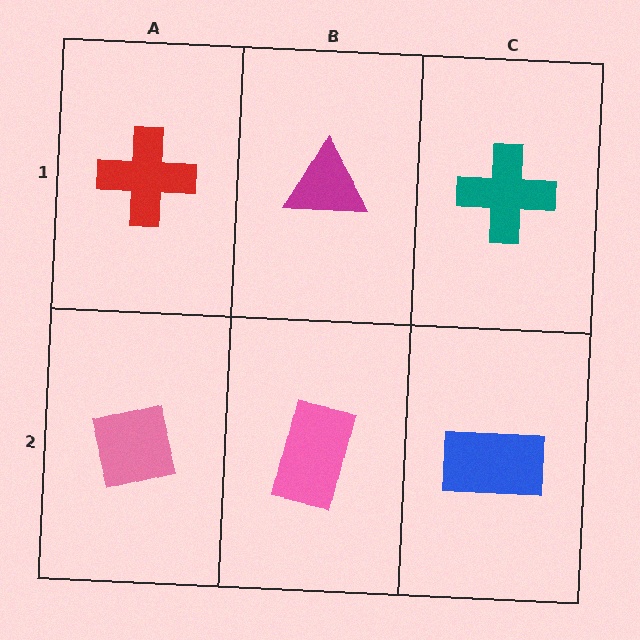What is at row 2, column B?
A pink rectangle.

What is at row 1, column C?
A teal cross.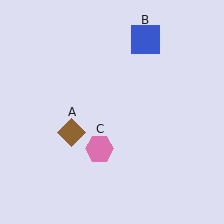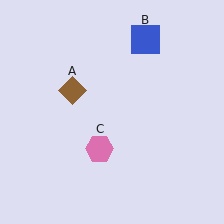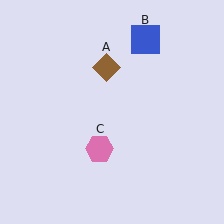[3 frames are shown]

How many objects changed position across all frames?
1 object changed position: brown diamond (object A).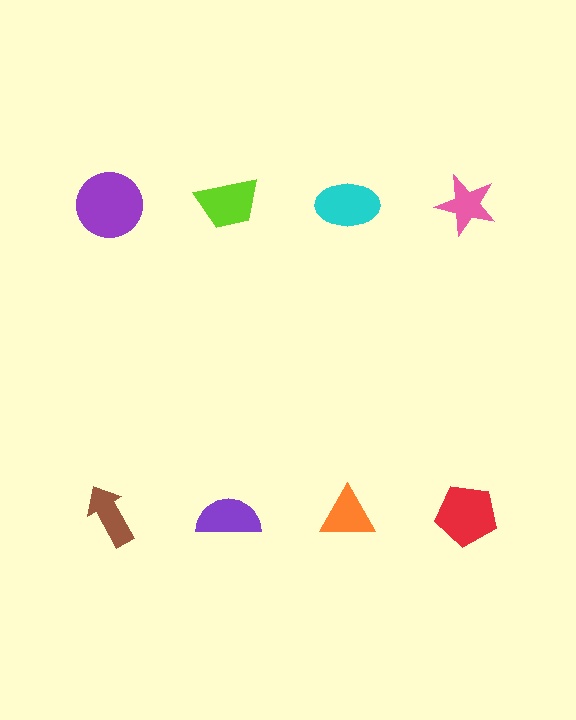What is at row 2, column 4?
A red pentagon.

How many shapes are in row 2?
4 shapes.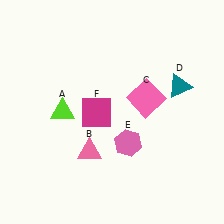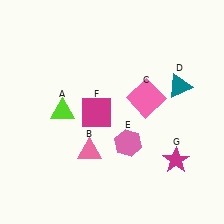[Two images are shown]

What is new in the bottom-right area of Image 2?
A magenta star (G) was added in the bottom-right area of Image 2.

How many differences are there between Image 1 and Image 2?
There is 1 difference between the two images.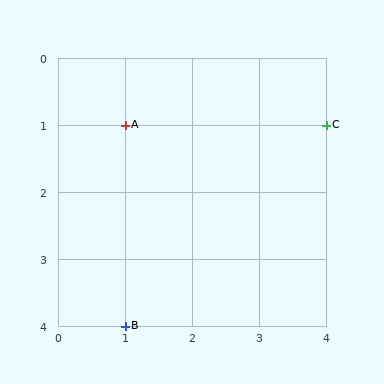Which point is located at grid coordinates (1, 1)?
Point A is at (1, 1).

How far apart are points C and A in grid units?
Points C and A are 3 columns apart.